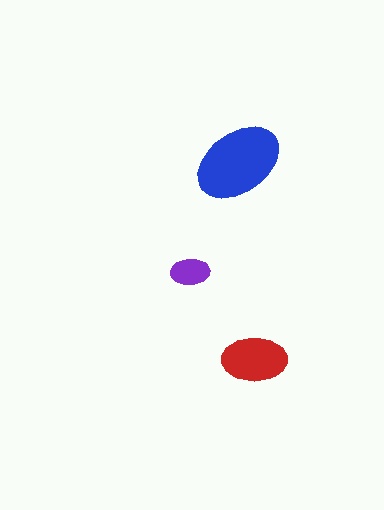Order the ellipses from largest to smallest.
the blue one, the red one, the purple one.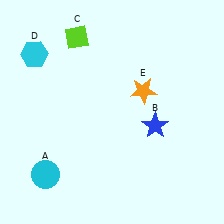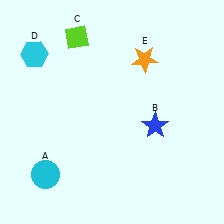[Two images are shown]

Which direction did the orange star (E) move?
The orange star (E) moved up.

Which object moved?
The orange star (E) moved up.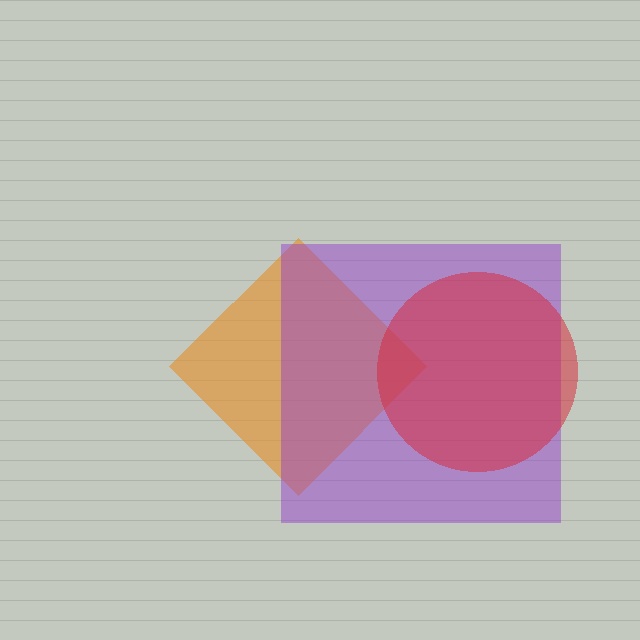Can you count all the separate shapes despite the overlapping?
Yes, there are 3 separate shapes.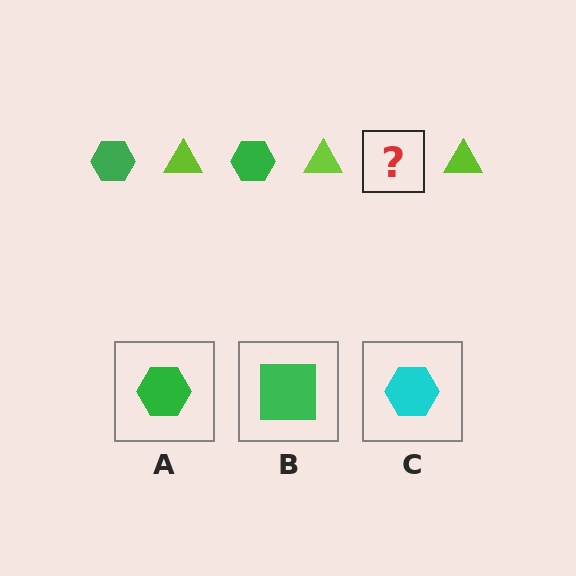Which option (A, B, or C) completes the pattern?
A.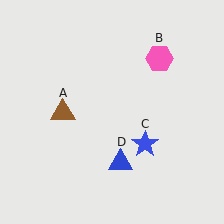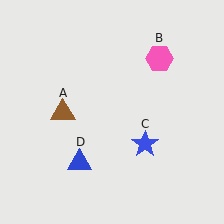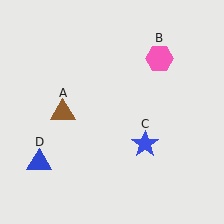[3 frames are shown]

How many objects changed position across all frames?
1 object changed position: blue triangle (object D).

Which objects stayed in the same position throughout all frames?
Brown triangle (object A) and pink hexagon (object B) and blue star (object C) remained stationary.